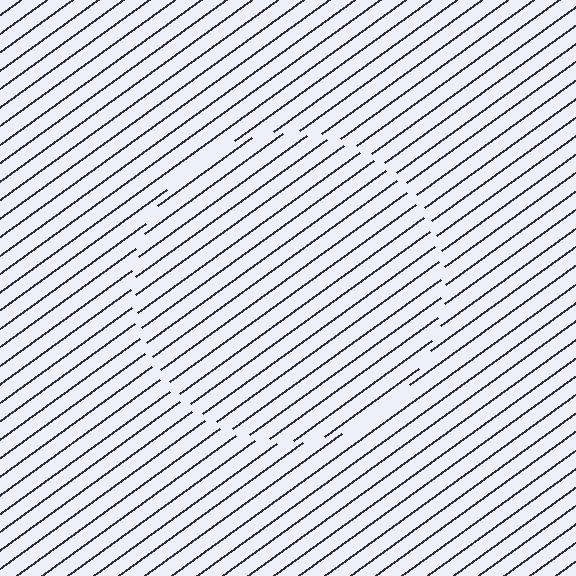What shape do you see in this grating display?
An illusory circle. The interior of the shape contains the same grating, shifted by half a period — the contour is defined by the phase discontinuity where line-ends from the inner and outer gratings abut.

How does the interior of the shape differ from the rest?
The interior of the shape contains the same grating, shifted by half a period — the contour is defined by the phase discontinuity where line-ends from the inner and outer gratings abut.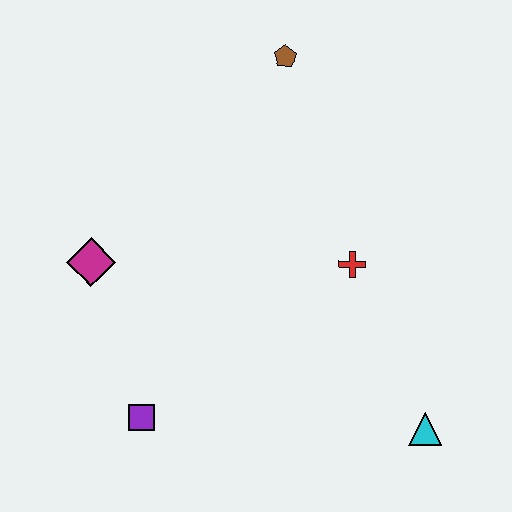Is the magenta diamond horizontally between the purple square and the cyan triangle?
No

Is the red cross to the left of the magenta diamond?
No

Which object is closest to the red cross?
The cyan triangle is closest to the red cross.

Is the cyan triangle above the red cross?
No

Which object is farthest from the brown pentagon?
The cyan triangle is farthest from the brown pentagon.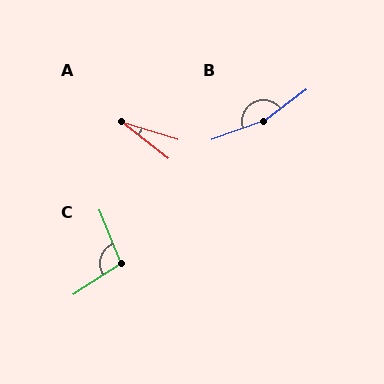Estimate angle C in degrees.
Approximately 101 degrees.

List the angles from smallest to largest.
A (21°), C (101°), B (163°).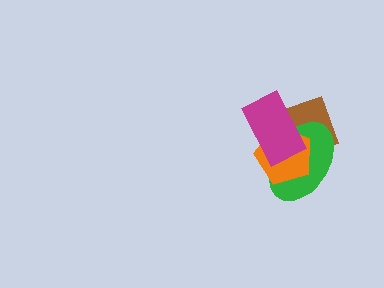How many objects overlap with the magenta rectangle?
3 objects overlap with the magenta rectangle.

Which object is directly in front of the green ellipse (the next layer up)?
The orange pentagon is directly in front of the green ellipse.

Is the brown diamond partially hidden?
Yes, it is partially covered by another shape.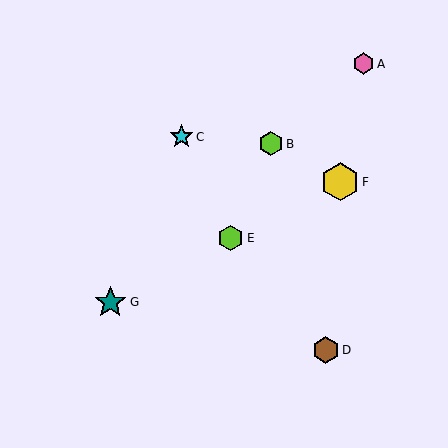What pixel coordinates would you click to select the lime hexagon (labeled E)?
Click at (231, 238) to select the lime hexagon E.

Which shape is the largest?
The yellow hexagon (labeled F) is the largest.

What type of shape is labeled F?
Shape F is a yellow hexagon.